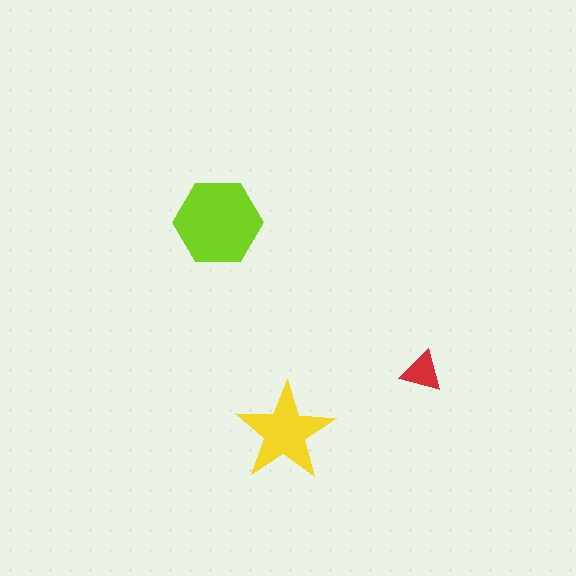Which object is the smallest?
The red triangle.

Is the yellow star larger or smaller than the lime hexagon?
Smaller.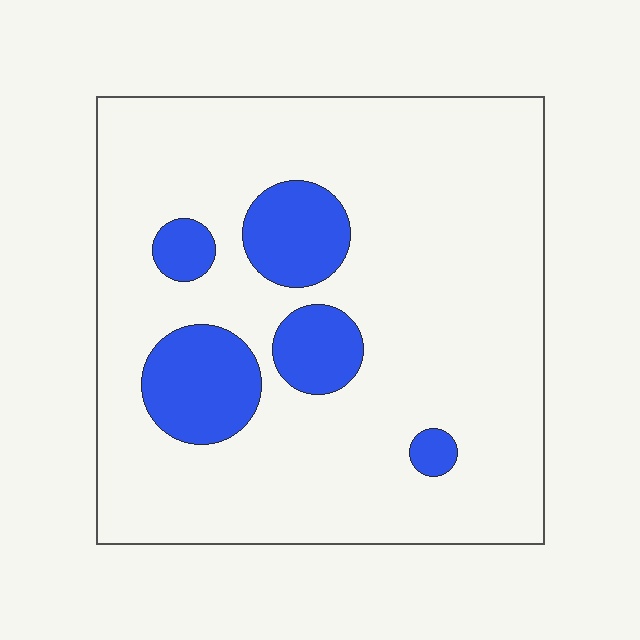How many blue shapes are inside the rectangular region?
5.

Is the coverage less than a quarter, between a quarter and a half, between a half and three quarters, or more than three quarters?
Less than a quarter.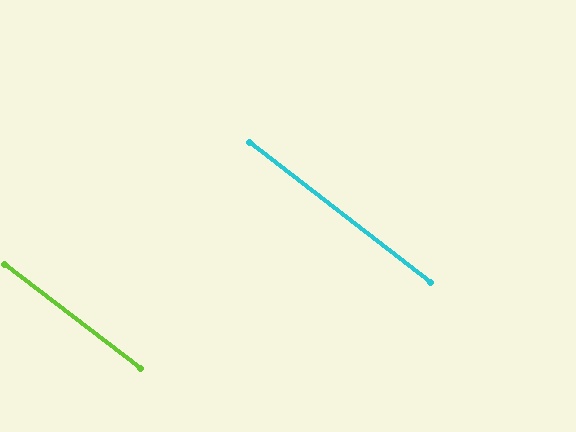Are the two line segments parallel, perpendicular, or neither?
Parallel — their directions differ by only 0.3°.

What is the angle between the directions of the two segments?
Approximately 0 degrees.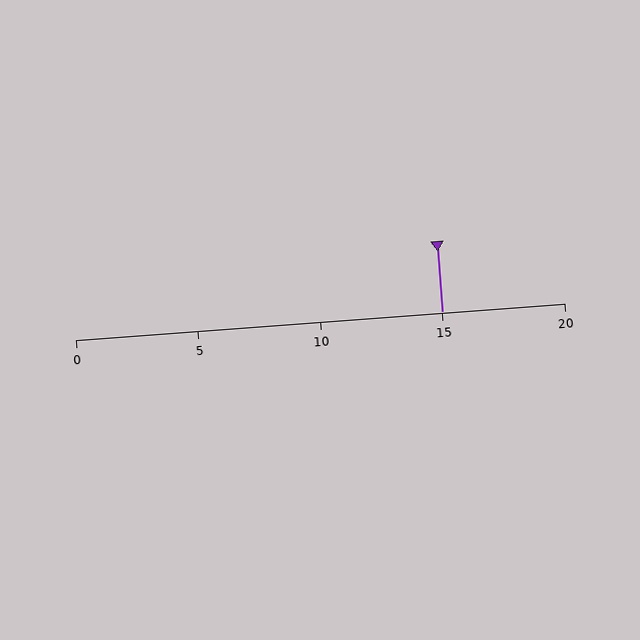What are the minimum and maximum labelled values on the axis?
The axis runs from 0 to 20.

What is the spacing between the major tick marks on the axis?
The major ticks are spaced 5 apart.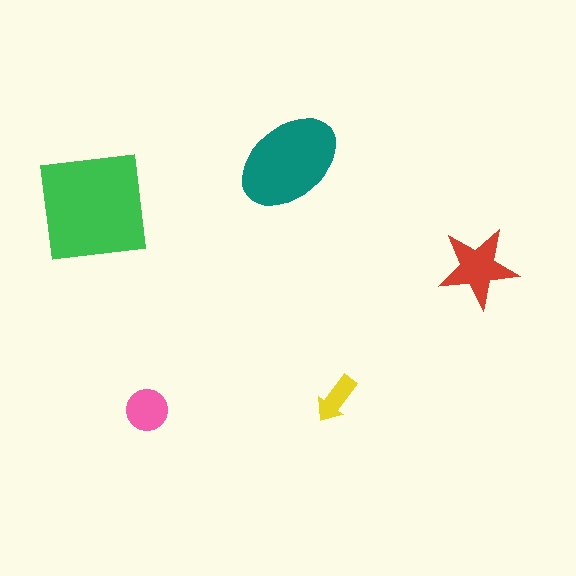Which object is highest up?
The teal ellipse is topmost.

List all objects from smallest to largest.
The yellow arrow, the pink circle, the red star, the teal ellipse, the green square.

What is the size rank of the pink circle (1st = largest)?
4th.